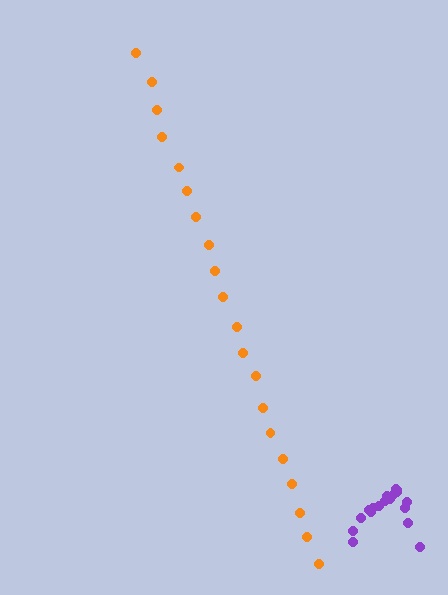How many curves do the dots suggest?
There are 2 distinct paths.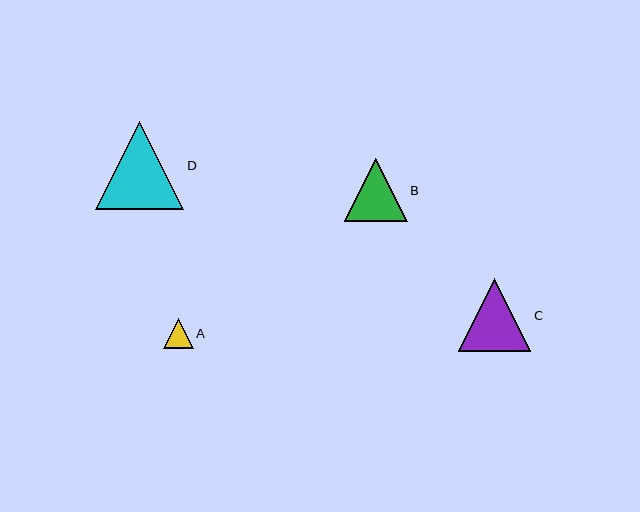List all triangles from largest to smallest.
From largest to smallest: D, C, B, A.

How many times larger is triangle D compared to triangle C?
Triangle D is approximately 1.2 times the size of triangle C.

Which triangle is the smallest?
Triangle A is the smallest with a size of approximately 30 pixels.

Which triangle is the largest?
Triangle D is the largest with a size of approximately 88 pixels.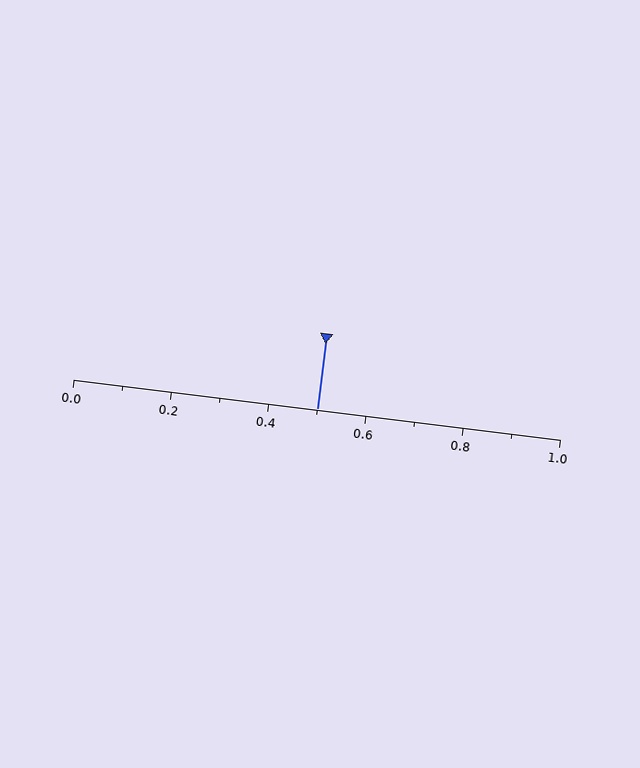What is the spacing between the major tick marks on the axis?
The major ticks are spaced 0.2 apart.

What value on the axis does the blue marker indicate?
The marker indicates approximately 0.5.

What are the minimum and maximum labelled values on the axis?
The axis runs from 0.0 to 1.0.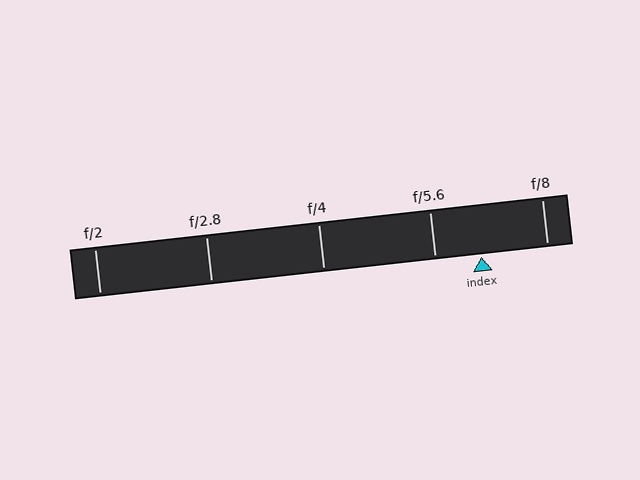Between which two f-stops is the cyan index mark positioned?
The index mark is between f/5.6 and f/8.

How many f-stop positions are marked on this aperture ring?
There are 5 f-stop positions marked.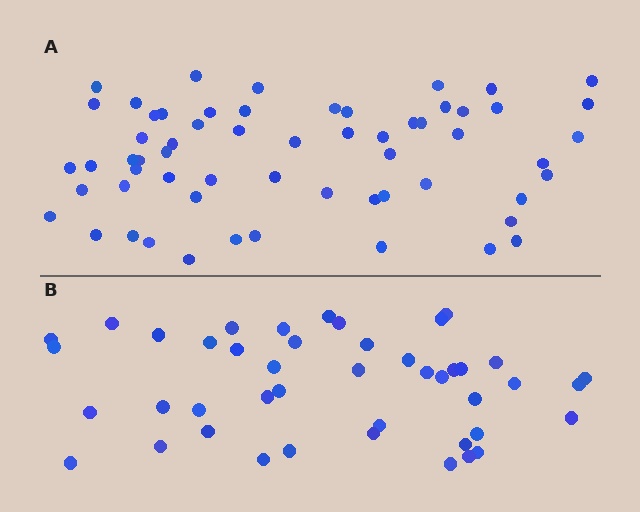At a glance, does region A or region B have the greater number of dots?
Region A (the top region) has more dots.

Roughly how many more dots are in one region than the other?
Region A has approximately 15 more dots than region B.